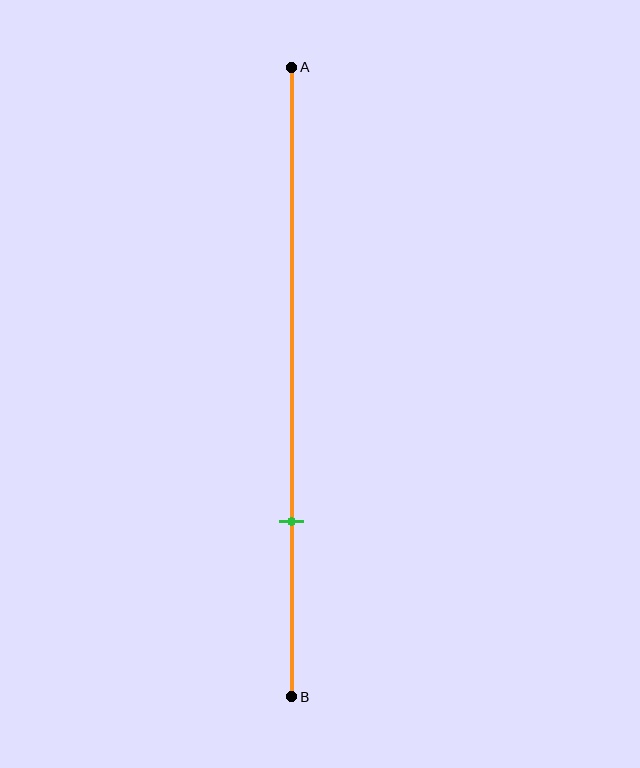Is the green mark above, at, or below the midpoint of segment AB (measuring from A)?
The green mark is below the midpoint of segment AB.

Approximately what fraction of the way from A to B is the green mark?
The green mark is approximately 70% of the way from A to B.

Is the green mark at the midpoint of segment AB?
No, the mark is at about 70% from A, not at the 50% midpoint.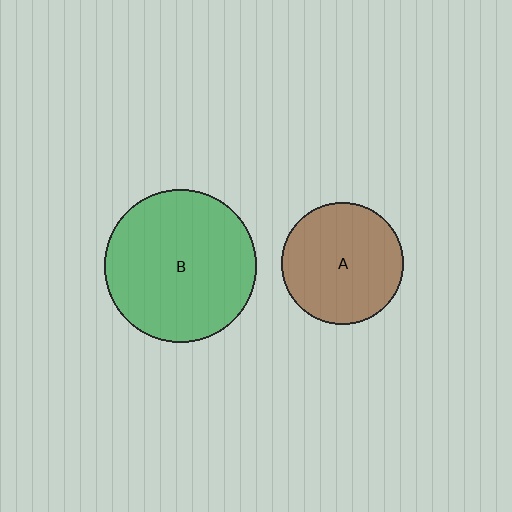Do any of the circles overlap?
No, none of the circles overlap.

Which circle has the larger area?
Circle B (green).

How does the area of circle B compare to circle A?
Approximately 1.6 times.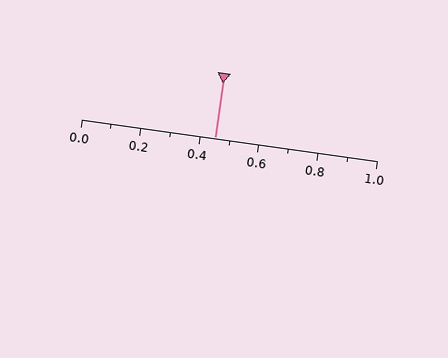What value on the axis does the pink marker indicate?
The marker indicates approximately 0.45.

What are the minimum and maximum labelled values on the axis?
The axis runs from 0.0 to 1.0.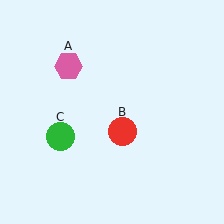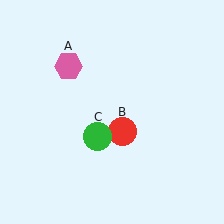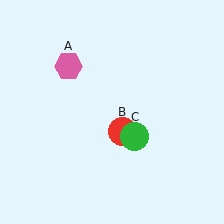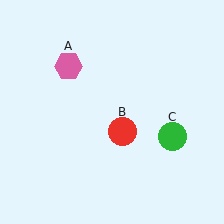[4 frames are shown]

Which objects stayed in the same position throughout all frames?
Pink hexagon (object A) and red circle (object B) remained stationary.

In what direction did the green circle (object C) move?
The green circle (object C) moved right.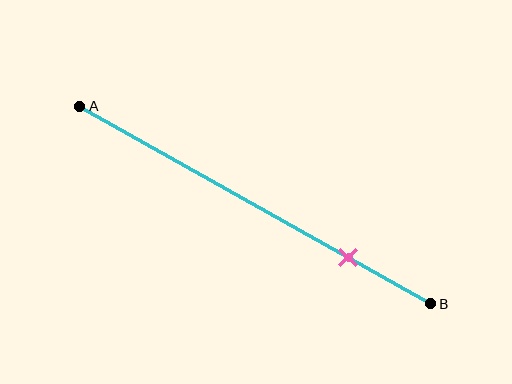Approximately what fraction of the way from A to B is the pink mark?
The pink mark is approximately 75% of the way from A to B.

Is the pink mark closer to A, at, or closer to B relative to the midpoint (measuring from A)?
The pink mark is closer to point B than the midpoint of segment AB.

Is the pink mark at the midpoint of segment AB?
No, the mark is at about 75% from A, not at the 50% midpoint.